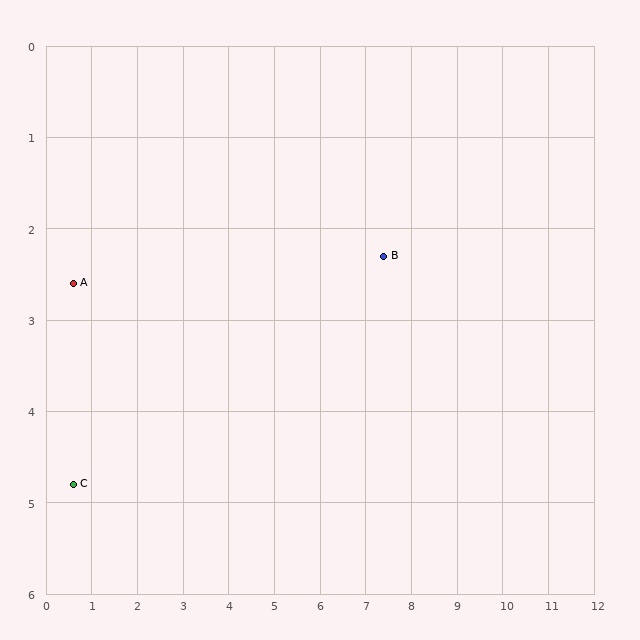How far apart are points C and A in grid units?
Points C and A are about 2.2 grid units apart.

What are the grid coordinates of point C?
Point C is at approximately (0.6, 4.8).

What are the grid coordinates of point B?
Point B is at approximately (7.4, 2.3).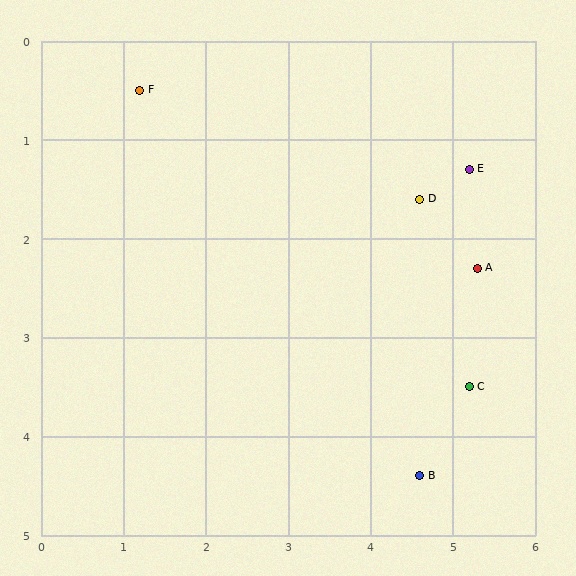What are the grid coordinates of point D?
Point D is at approximately (4.6, 1.6).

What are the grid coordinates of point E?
Point E is at approximately (5.2, 1.3).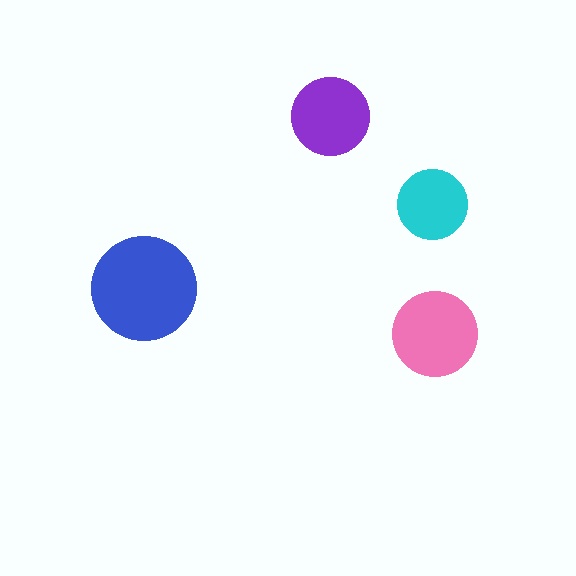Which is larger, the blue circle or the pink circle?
The blue one.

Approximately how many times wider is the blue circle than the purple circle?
About 1.5 times wider.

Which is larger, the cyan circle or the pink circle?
The pink one.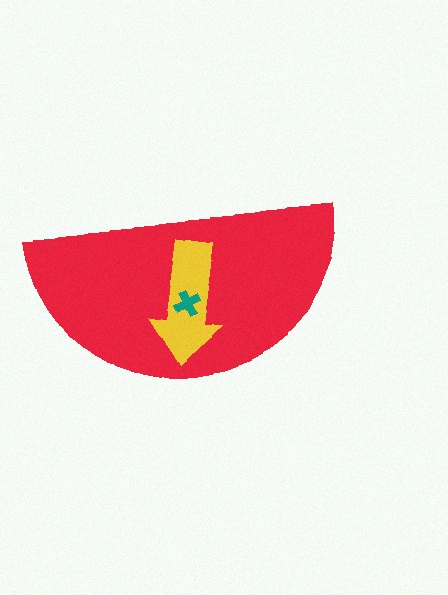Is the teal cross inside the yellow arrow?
Yes.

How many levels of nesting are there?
3.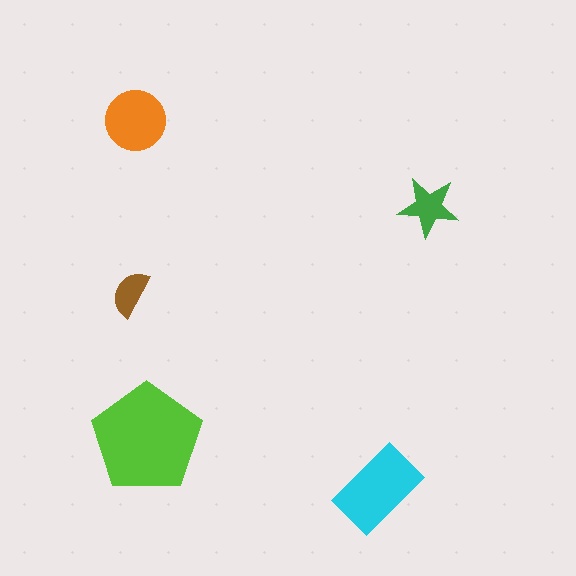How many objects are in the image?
There are 5 objects in the image.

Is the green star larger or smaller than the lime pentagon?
Smaller.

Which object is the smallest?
The brown semicircle.